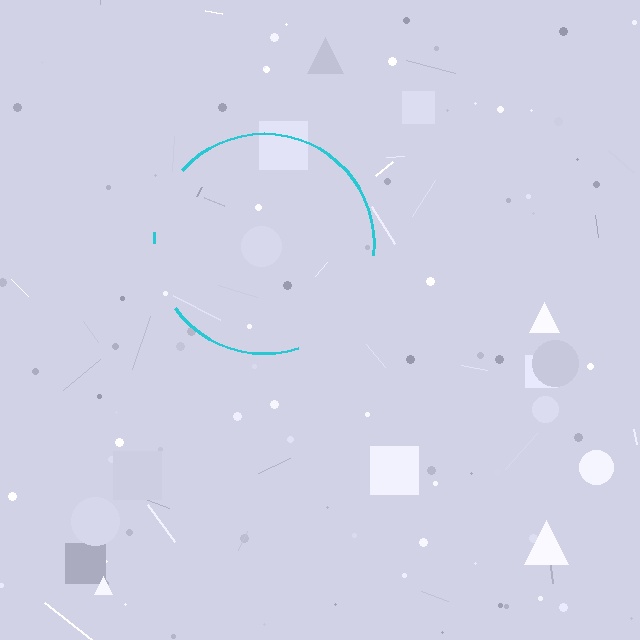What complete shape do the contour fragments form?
The contour fragments form a circle.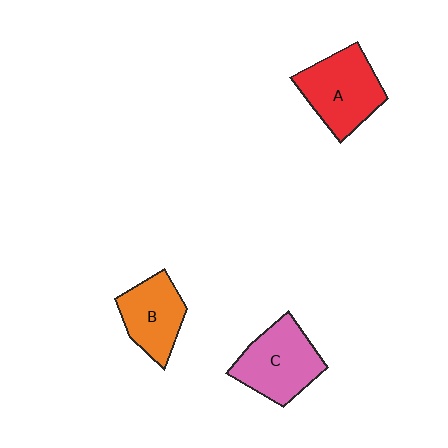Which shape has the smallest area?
Shape B (orange).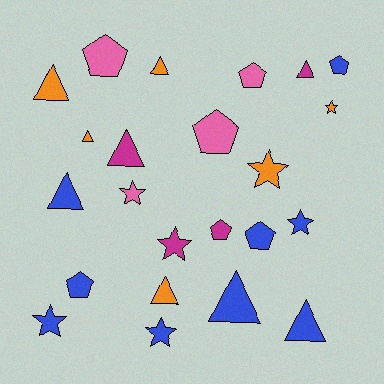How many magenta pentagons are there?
There is 1 magenta pentagon.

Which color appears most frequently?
Blue, with 9 objects.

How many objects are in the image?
There are 23 objects.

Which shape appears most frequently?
Triangle, with 9 objects.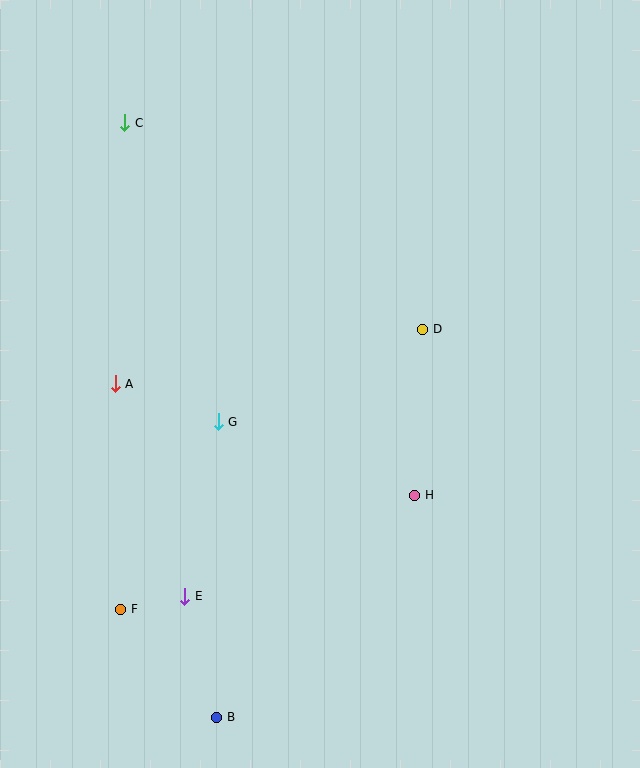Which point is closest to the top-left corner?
Point C is closest to the top-left corner.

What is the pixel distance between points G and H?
The distance between G and H is 210 pixels.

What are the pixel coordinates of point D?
Point D is at (423, 329).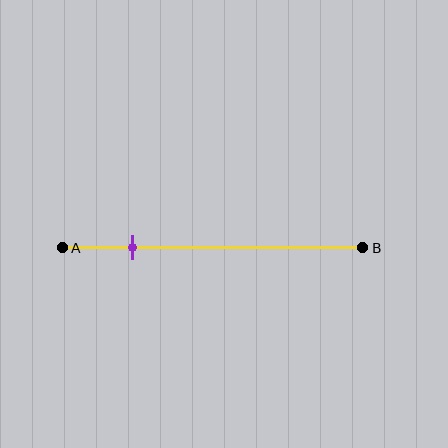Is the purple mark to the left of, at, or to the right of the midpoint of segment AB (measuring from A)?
The purple mark is to the left of the midpoint of segment AB.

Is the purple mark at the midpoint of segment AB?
No, the mark is at about 25% from A, not at the 50% midpoint.